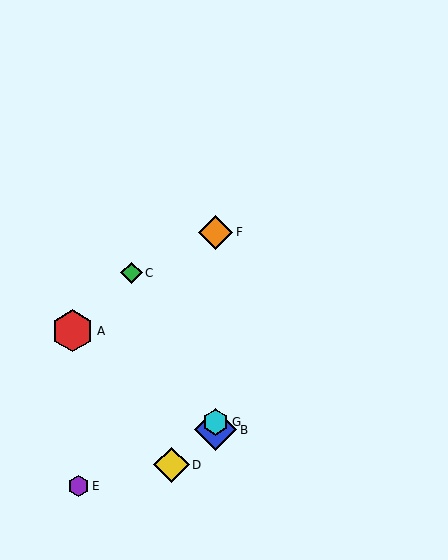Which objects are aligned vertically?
Objects B, F, G are aligned vertically.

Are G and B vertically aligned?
Yes, both are at x≈216.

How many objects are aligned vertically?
3 objects (B, F, G) are aligned vertically.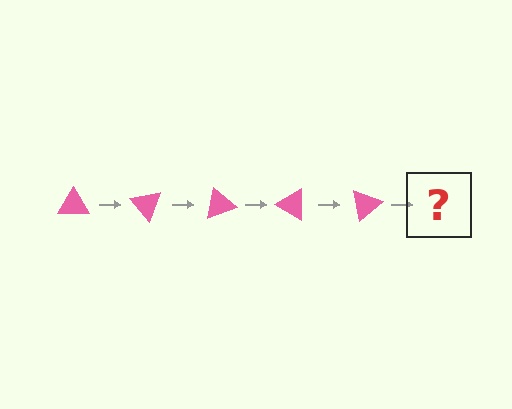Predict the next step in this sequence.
The next step is a pink triangle rotated 250 degrees.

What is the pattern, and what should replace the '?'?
The pattern is that the triangle rotates 50 degrees each step. The '?' should be a pink triangle rotated 250 degrees.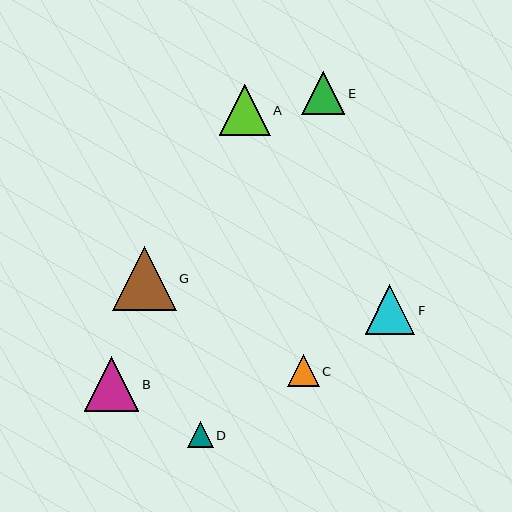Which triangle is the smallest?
Triangle D is the smallest with a size of approximately 26 pixels.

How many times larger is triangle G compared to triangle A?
Triangle G is approximately 1.2 times the size of triangle A.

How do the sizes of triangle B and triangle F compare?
Triangle B and triangle F are approximately the same size.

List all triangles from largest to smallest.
From largest to smallest: G, B, A, F, E, C, D.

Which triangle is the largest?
Triangle G is the largest with a size of approximately 64 pixels.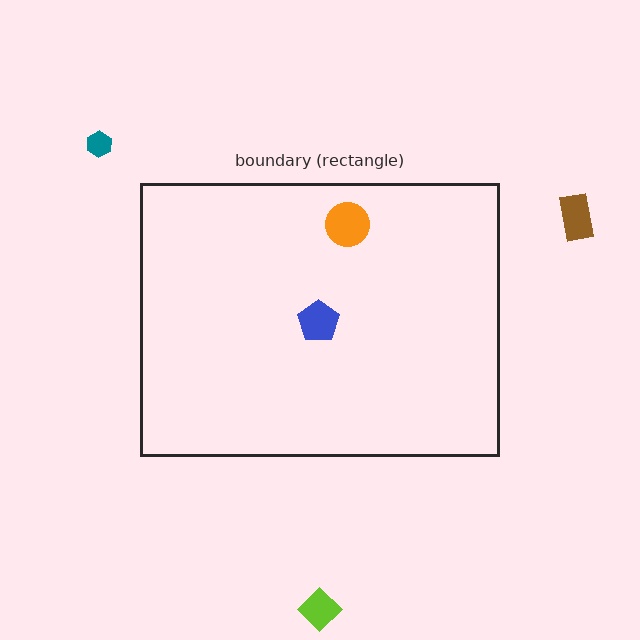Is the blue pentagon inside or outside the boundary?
Inside.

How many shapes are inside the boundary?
2 inside, 3 outside.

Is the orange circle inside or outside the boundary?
Inside.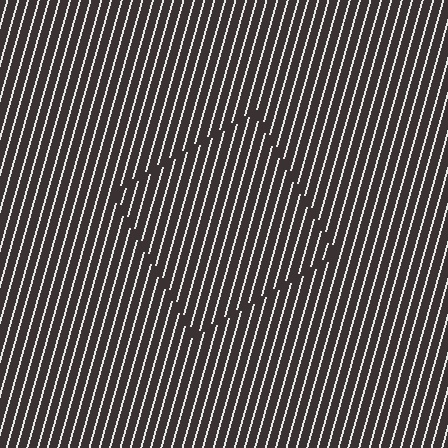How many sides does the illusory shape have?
4 sides — the line-ends trace a square.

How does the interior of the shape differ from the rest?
The interior of the shape contains the same grating, shifted by half a period — the contour is defined by the phase discontinuity where line-ends from the inner and outer gratings abut.